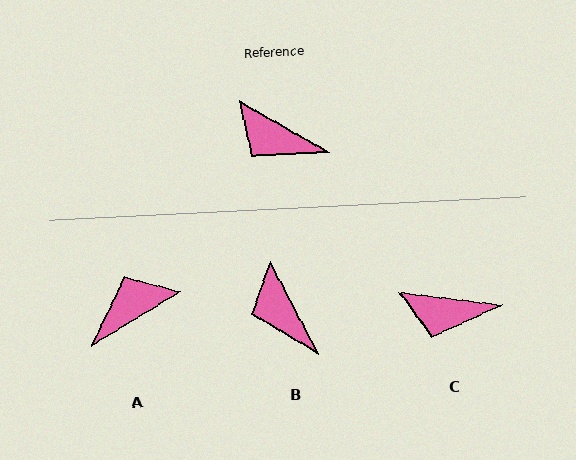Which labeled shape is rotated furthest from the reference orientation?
A, about 118 degrees away.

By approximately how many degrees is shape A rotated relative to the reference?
Approximately 118 degrees clockwise.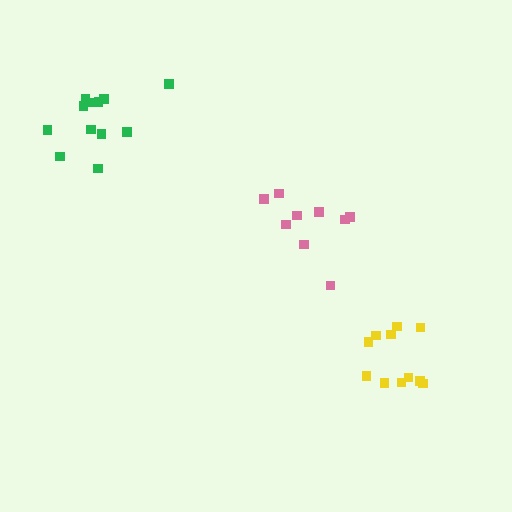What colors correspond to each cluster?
The clusters are colored: pink, yellow, green.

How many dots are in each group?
Group 1: 9 dots, Group 2: 11 dots, Group 3: 12 dots (32 total).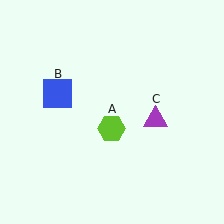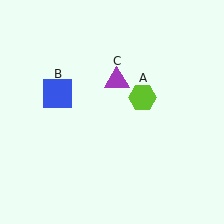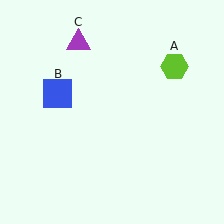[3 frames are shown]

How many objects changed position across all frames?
2 objects changed position: lime hexagon (object A), purple triangle (object C).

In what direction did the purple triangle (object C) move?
The purple triangle (object C) moved up and to the left.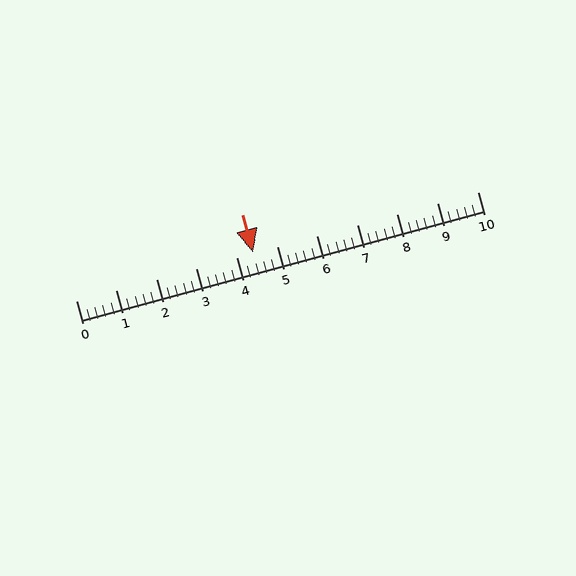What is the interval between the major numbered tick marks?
The major tick marks are spaced 1 units apart.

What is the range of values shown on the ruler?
The ruler shows values from 0 to 10.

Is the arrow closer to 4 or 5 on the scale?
The arrow is closer to 4.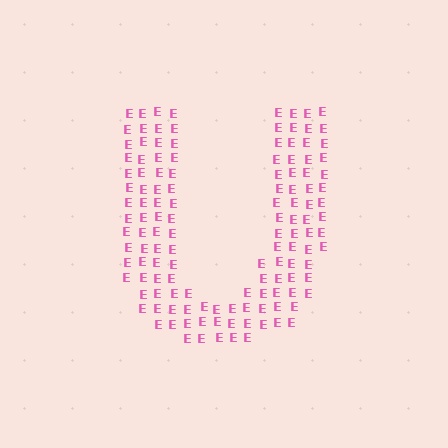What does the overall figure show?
The overall figure shows the letter U.